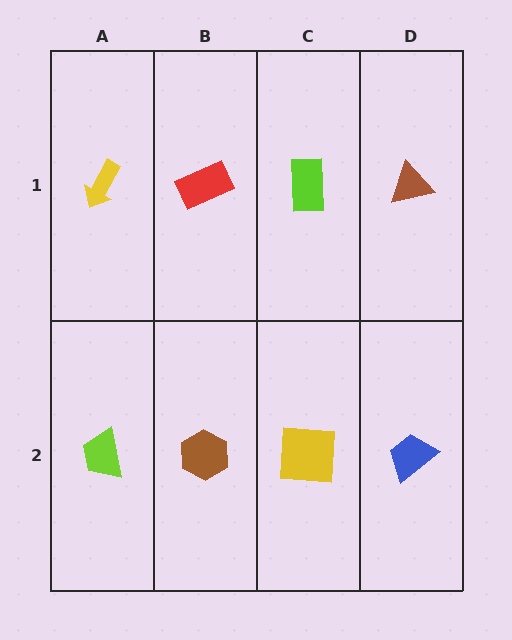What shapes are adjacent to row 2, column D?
A brown triangle (row 1, column D), a yellow square (row 2, column C).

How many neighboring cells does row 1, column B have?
3.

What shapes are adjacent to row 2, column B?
A red rectangle (row 1, column B), a lime trapezoid (row 2, column A), a yellow square (row 2, column C).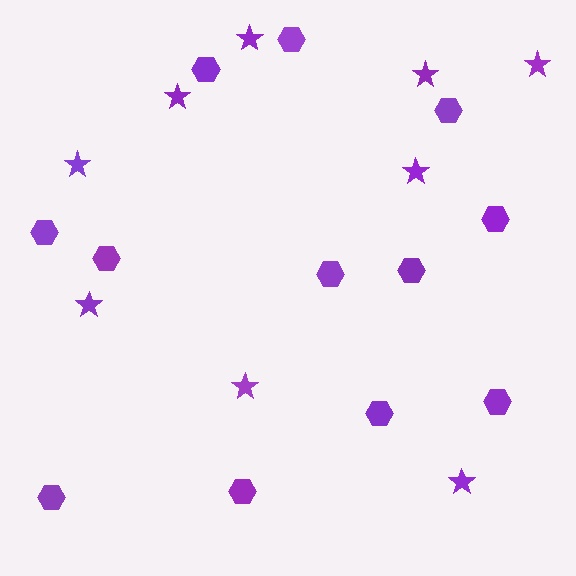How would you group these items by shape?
There are 2 groups: one group of hexagons (12) and one group of stars (9).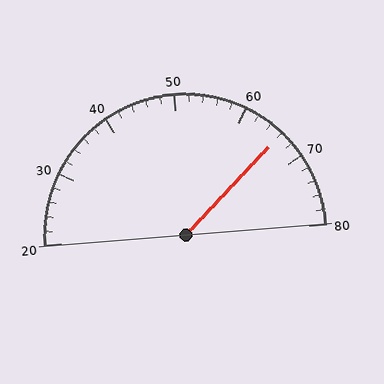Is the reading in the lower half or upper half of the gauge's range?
The reading is in the upper half of the range (20 to 80).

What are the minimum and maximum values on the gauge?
The gauge ranges from 20 to 80.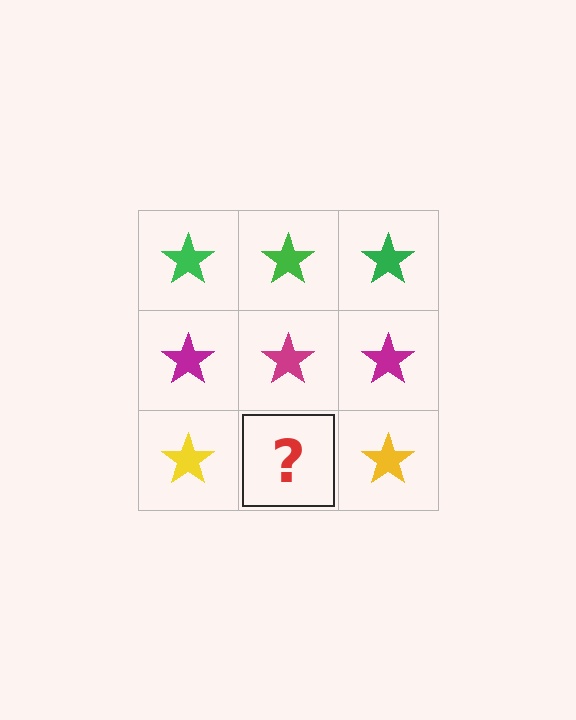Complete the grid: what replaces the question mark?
The question mark should be replaced with a yellow star.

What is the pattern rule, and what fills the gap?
The rule is that each row has a consistent color. The gap should be filled with a yellow star.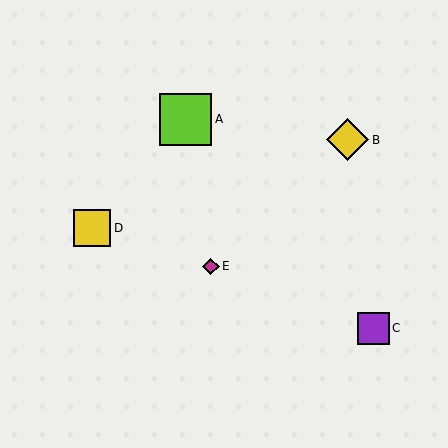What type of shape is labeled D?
Shape D is a yellow square.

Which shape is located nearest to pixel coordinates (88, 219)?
The yellow square (labeled D) at (92, 228) is nearest to that location.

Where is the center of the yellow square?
The center of the yellow square is at (92, 228).